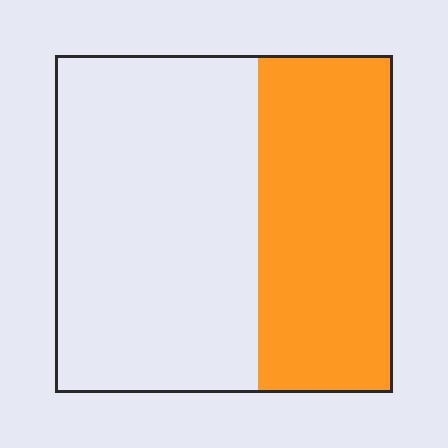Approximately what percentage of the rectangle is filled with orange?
Approximately 40%.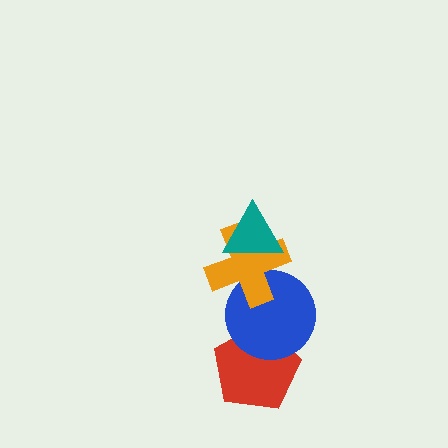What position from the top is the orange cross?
The orange cross is 2nd from the top.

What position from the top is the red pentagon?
The red pentagon is 4th from the top.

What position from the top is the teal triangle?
The teal triangle is 1st from the top.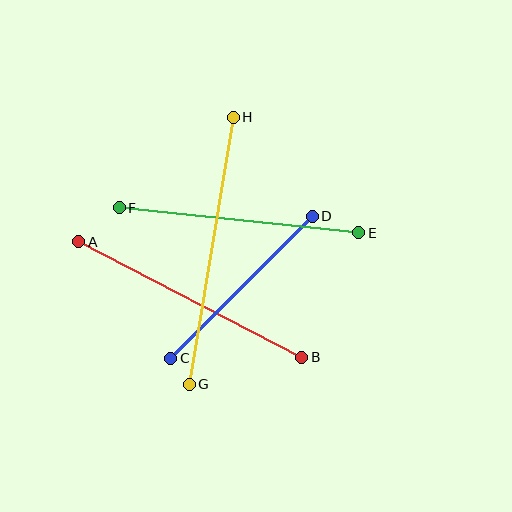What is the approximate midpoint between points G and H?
The midpoint is at approximately (211, 251) pixels.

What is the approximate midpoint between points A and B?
The midpoint is at approximately (190, 300) pixels.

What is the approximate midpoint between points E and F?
The midpoint is at approximately (239, 220) pixels.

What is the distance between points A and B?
The distance is approximately 251 pixels.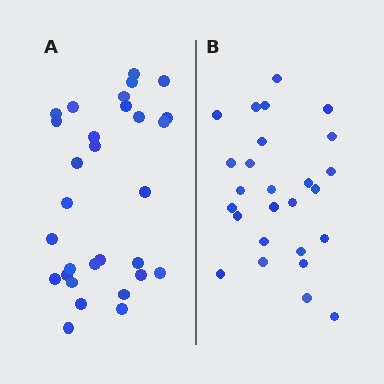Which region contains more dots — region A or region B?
Region A (the left region) has more dots.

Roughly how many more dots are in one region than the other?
Region A has about 4 more dots than region B.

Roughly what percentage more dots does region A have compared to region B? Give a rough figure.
About 15% more.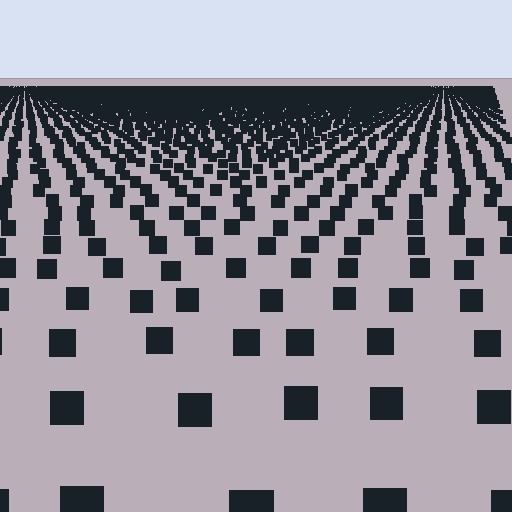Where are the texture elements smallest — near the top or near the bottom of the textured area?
Near the top.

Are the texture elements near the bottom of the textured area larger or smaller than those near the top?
Larger. Near the bottom, elements are closer to the viewer and appear at a bigger on-screen size.